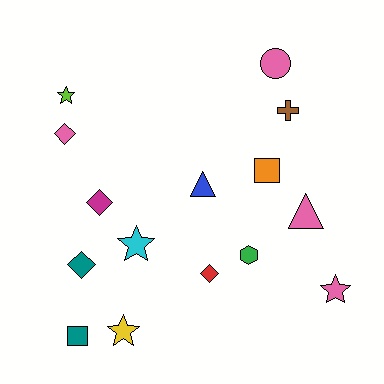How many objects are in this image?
There are 15 objects.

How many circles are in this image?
There is 1 circle.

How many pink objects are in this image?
There are 4 pink objects.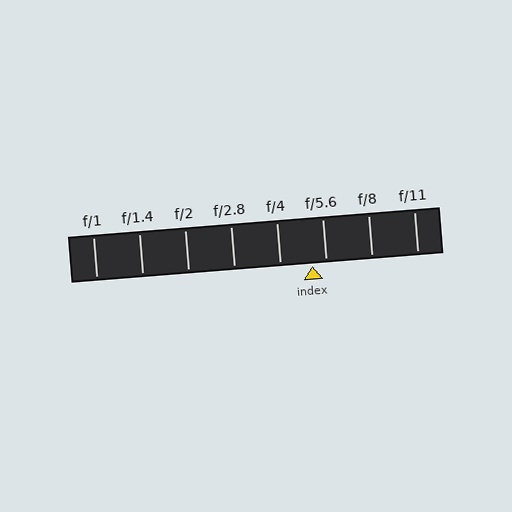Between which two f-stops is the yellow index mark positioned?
The index mark is between f/4 and f/5.6.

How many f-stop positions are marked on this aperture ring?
There are 8 f-stop positions marked.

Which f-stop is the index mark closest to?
The index mark is closest to f/5.6.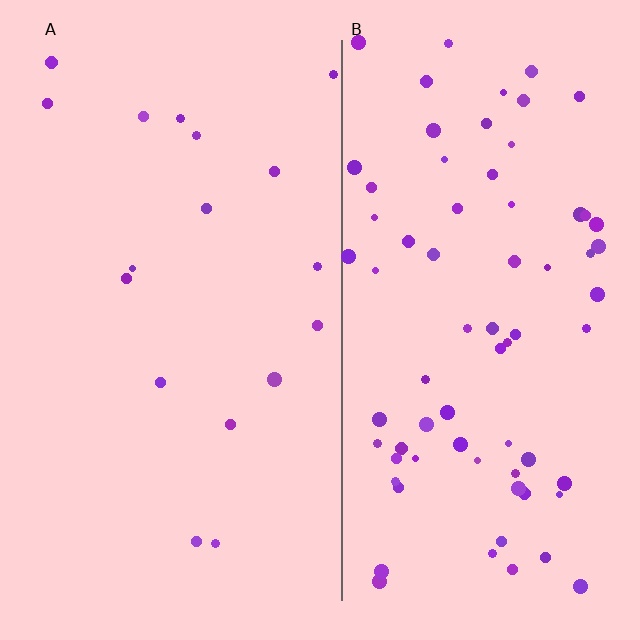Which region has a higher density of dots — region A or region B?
B (the right).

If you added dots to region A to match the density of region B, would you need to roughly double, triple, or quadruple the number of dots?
Approximately quadruple.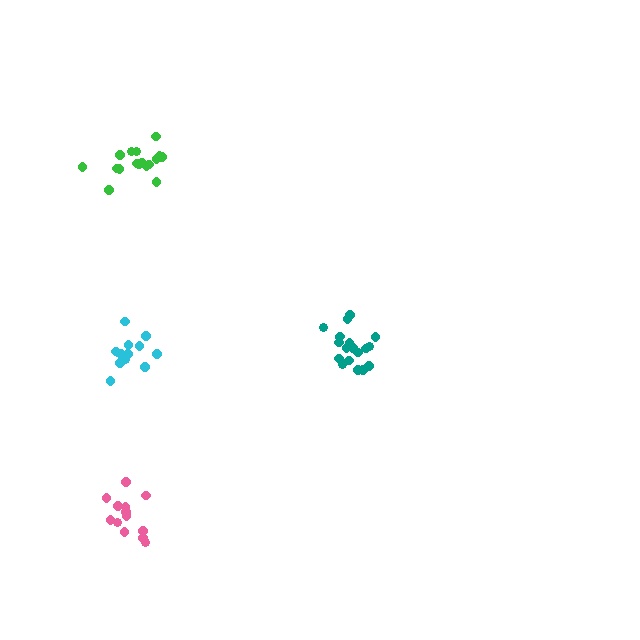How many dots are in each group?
Group 1: 17 dots, Group 2: 13 dots, Group 3: 19 dots, Group 4: 13 dots (62 total).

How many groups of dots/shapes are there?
There are 4 groups.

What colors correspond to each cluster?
The clusters are colored: green, cyan, teal, pink.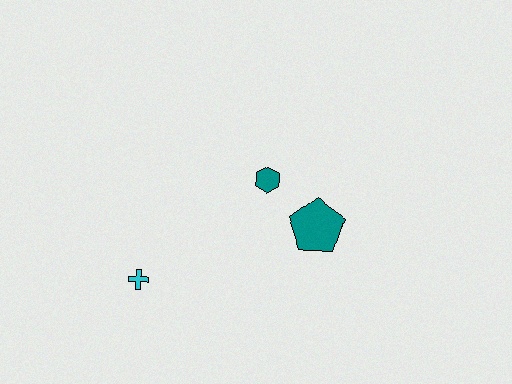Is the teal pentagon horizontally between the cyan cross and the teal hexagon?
No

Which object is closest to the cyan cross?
The teal hexagon is closest to the cyan cross.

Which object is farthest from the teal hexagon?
The cyan cross is farthest from the teal hexagon.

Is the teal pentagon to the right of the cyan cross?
Yes